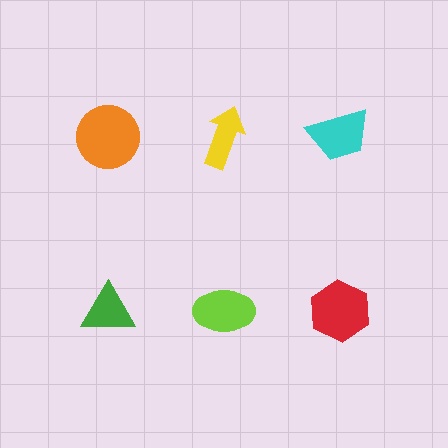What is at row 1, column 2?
A yellow arrow.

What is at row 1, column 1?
An orange circle.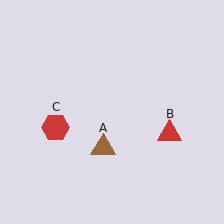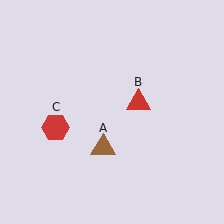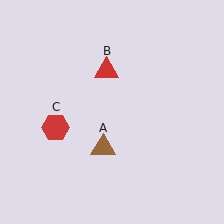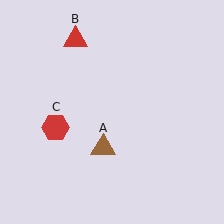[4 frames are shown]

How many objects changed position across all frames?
1 object changed position: red triangle (object B).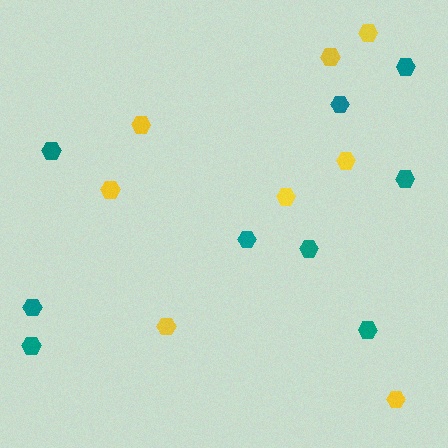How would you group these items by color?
There are 2 groups: one group of teal hexagons (9) and one group of yellow hexagons (8).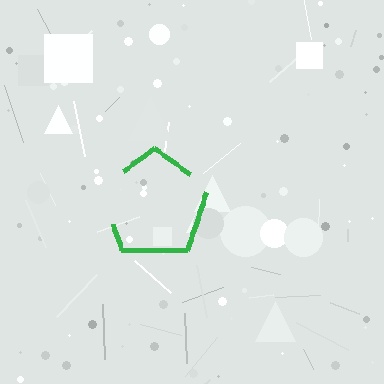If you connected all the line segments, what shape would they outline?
They would outline a pentagon.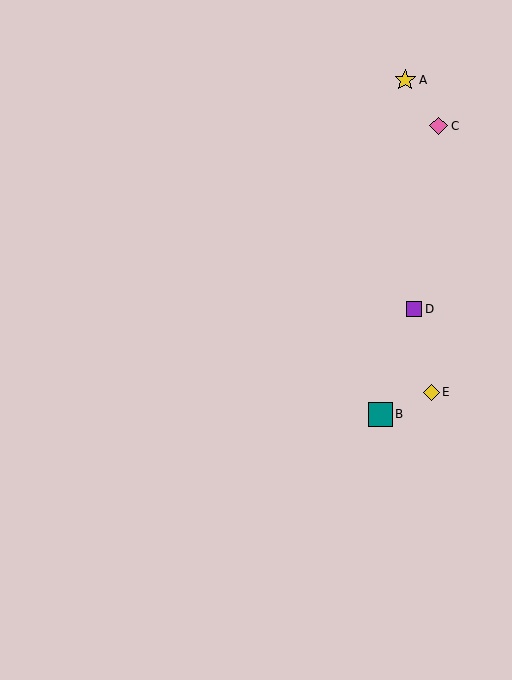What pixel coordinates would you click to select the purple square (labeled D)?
Click at (414, 309) to select the purple square D.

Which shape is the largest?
The teal square (labeled B) is the largest.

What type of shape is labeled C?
Shape C is a pink diamond.